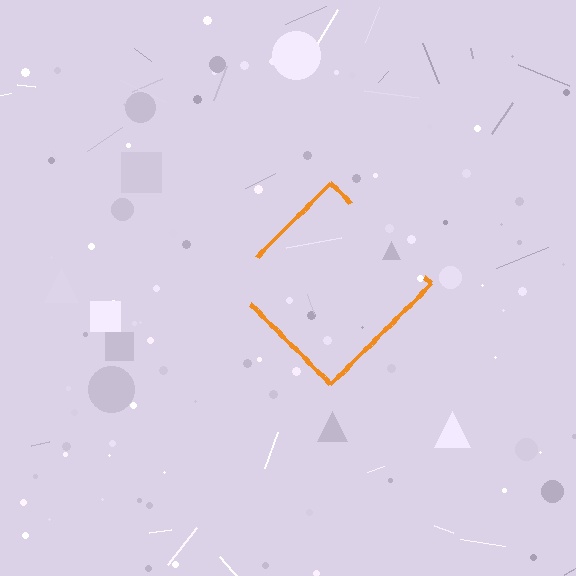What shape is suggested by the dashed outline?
The dashed outline suggests a diamond.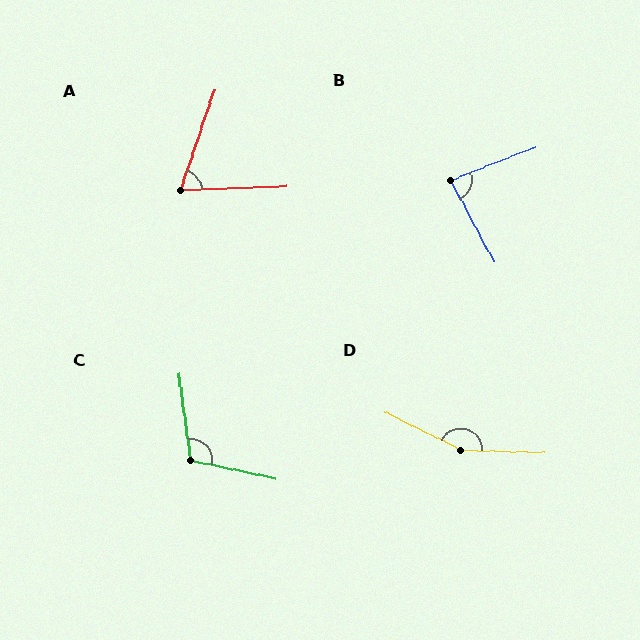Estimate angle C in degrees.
Approximately 110 degrees.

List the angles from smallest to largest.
A (68°), B (84°), C (110°), D (155°).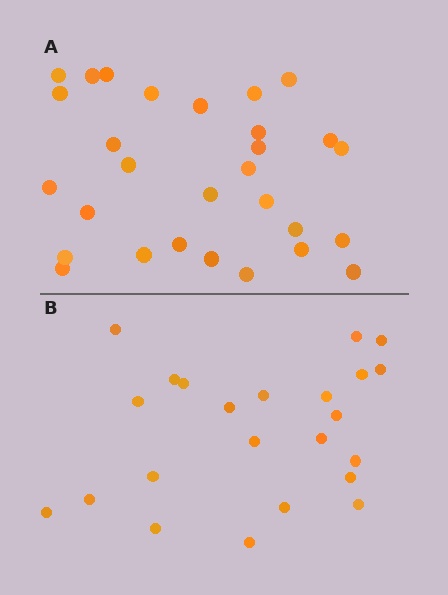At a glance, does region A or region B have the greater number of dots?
Region A (the top region) has more dots.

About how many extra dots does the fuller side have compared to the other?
Region A has about 6 more dots than region B.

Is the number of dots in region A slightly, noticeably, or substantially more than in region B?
Region A has noticeably more, but not dramatically so. The ratio is roughly 1.3 to 1.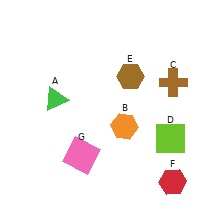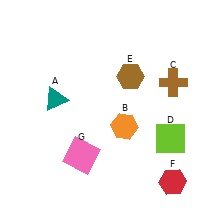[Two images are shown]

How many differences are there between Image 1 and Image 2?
There is 1 difference between the two images.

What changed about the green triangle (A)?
In Image 1, A is green. In Image 2, it changed to teal.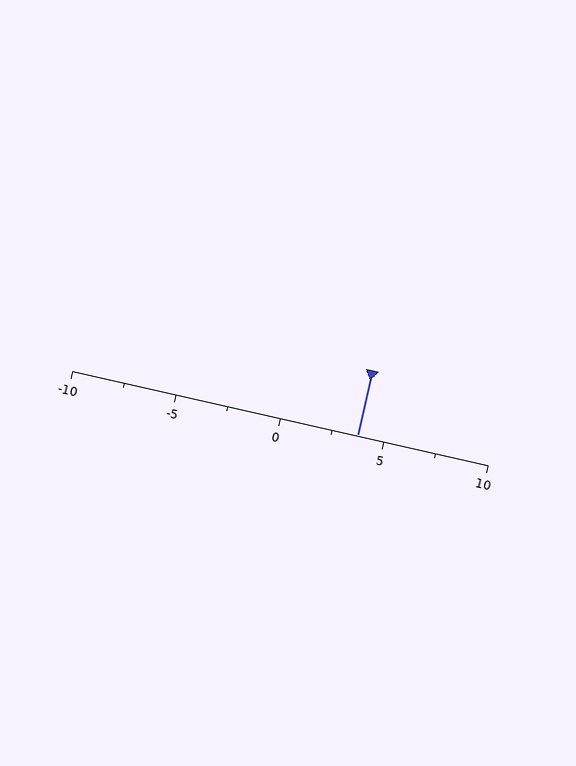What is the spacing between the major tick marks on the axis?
The major ticks are spaced 5 apart.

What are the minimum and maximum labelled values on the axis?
The axis runs from -10 to 10.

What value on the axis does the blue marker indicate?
The marker indicates approximately 3.8.